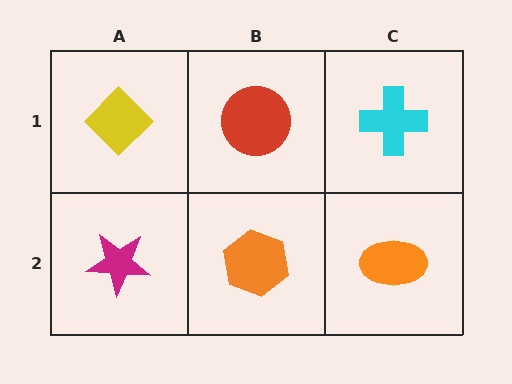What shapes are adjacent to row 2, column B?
A red circle (row 1, column B), a magenta star (row 2, column A), an orange ellipse (row 2, column C).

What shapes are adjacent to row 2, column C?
A cyan cross (row 1, column C), an orange hexagon (row 2, column B).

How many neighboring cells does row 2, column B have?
3.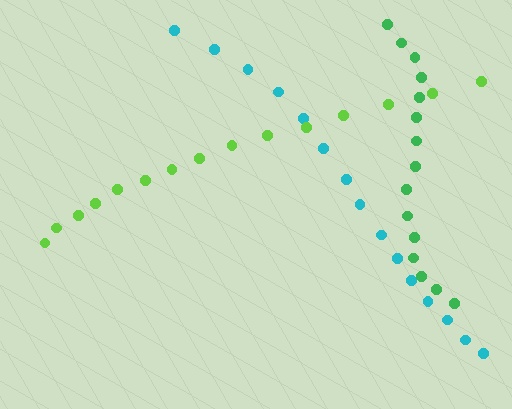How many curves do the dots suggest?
There are 3 distinct paths.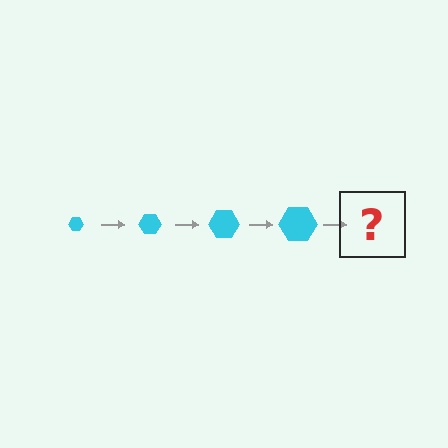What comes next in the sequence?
The next element should be a cyan hexagon, larger than the previous one.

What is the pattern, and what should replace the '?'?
The pattern is that the hexagon gets progressively larger each step. The '?' should be a cyan hexagon, larger than the previous one.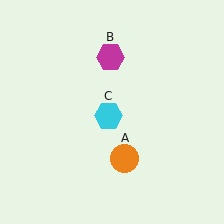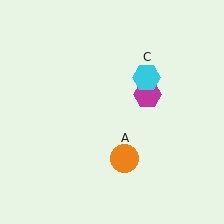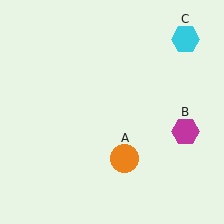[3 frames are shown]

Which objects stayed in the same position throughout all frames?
Orange circle (object A) remained stationary.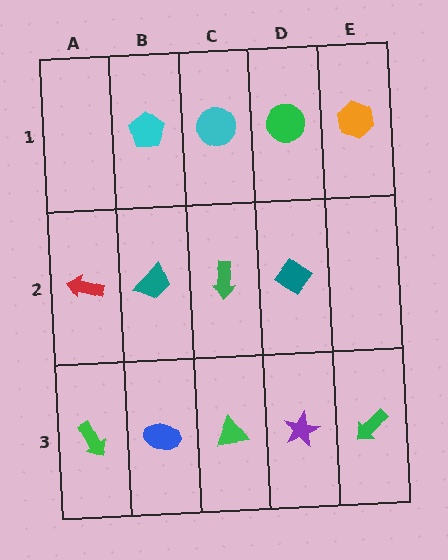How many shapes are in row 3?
5 shapes.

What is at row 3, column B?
A blue ellipse.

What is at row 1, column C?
A cyan circle.